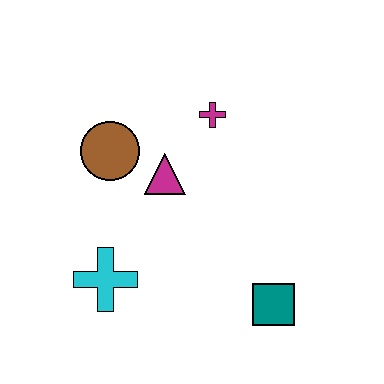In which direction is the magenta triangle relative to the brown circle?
The magenta triangle is to the right of the brown circle.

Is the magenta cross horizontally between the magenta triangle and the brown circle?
No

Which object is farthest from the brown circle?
The teal square is farthest from the brown circle.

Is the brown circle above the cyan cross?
Yes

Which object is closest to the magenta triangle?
The brown circle is closest to the magenta triangle.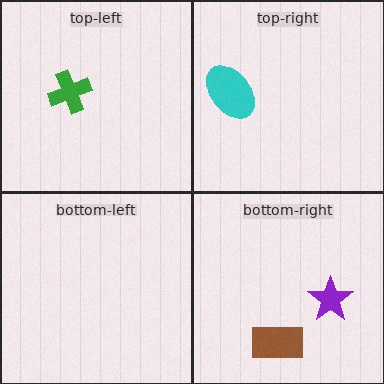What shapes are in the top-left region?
The green cross.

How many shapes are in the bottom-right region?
2.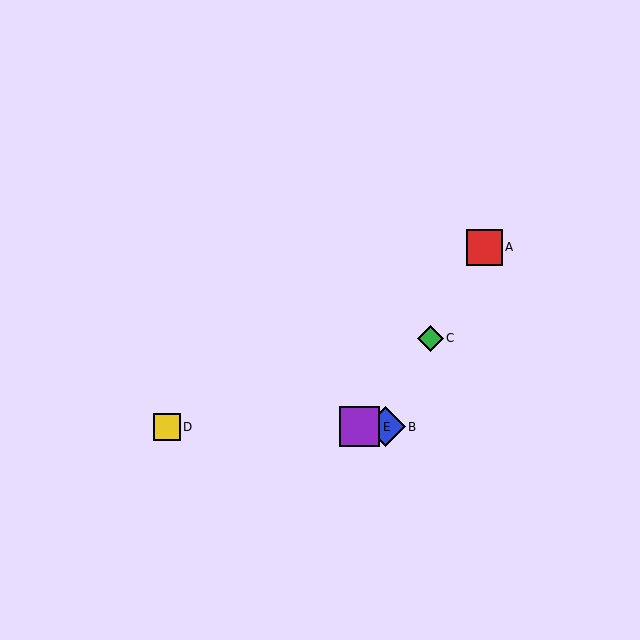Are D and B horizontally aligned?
Yes, both are at y≈427.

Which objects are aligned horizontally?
Objects B, D, E are aligned horizontally.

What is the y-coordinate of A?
Object A is at y≈247.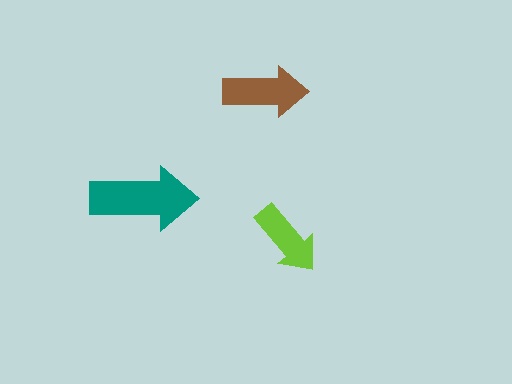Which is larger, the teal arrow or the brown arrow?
The teal one.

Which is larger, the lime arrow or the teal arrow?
The teal one.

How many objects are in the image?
There are 3 objects in the image.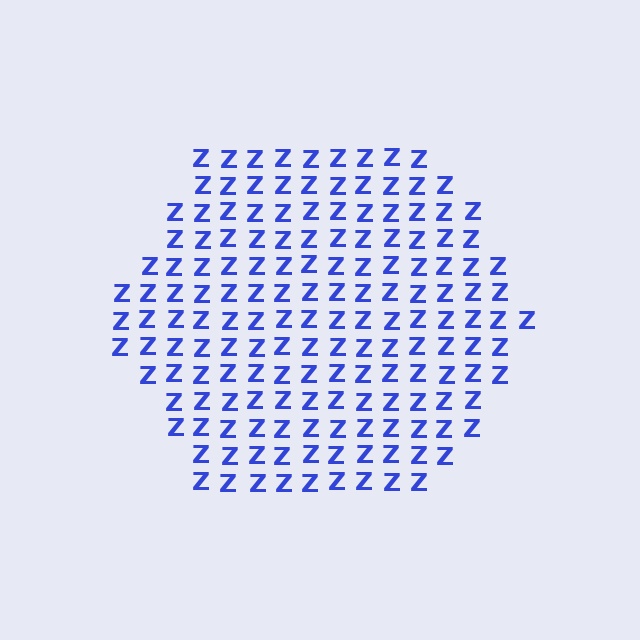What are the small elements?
The small elements are letter Z's.